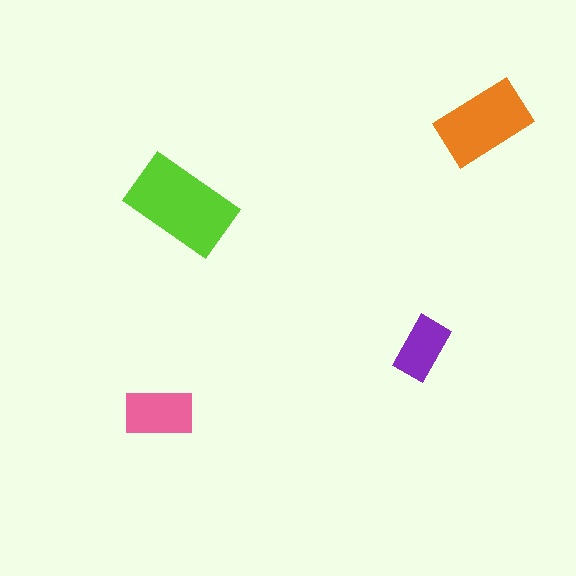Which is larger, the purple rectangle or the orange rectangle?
The orange one.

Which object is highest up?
The orange rectangle is topmost.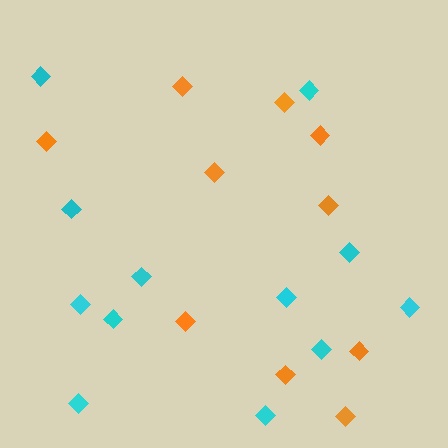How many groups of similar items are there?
There are 2 groups: one group of cyan diamonds (12) and one group of orange diamonds (10).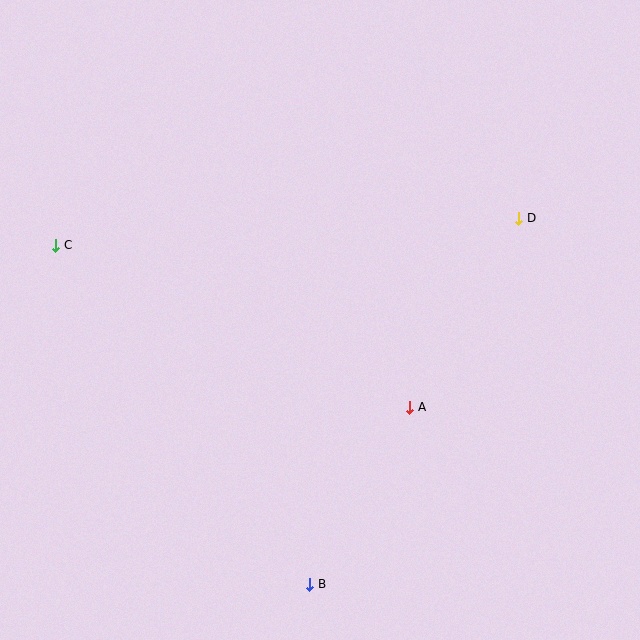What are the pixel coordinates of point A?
Point A is at (410, 407).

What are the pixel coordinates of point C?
Point C is at (56, 245).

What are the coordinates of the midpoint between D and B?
The midpoint between D and B is at (414, 401).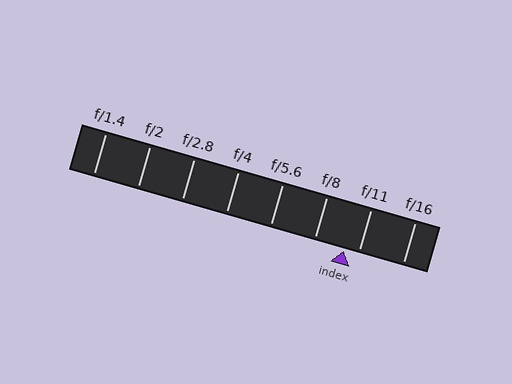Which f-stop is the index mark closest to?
The index mark is closest to f/11.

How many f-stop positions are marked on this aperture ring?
There are 8 f-stop positions marked.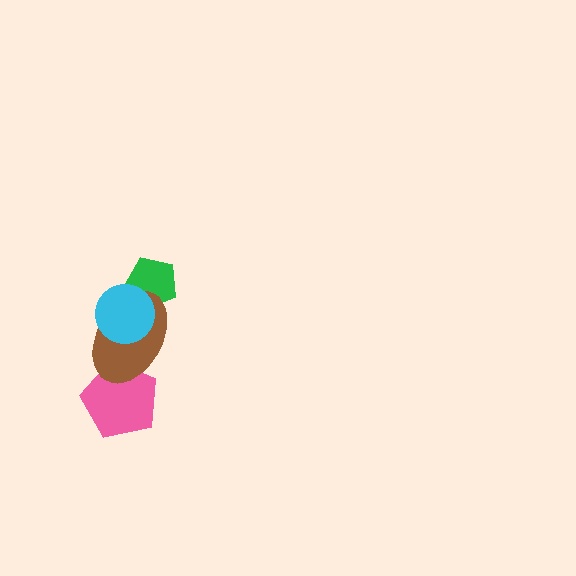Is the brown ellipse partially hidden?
Yes, it is partially covered by another shape.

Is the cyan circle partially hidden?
No, no other shape covers it.